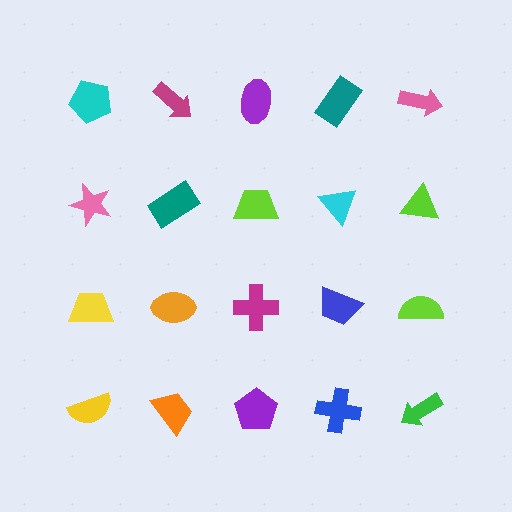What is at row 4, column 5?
A green arrow.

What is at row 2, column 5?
A lime triangle.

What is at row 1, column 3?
A purple ellipse.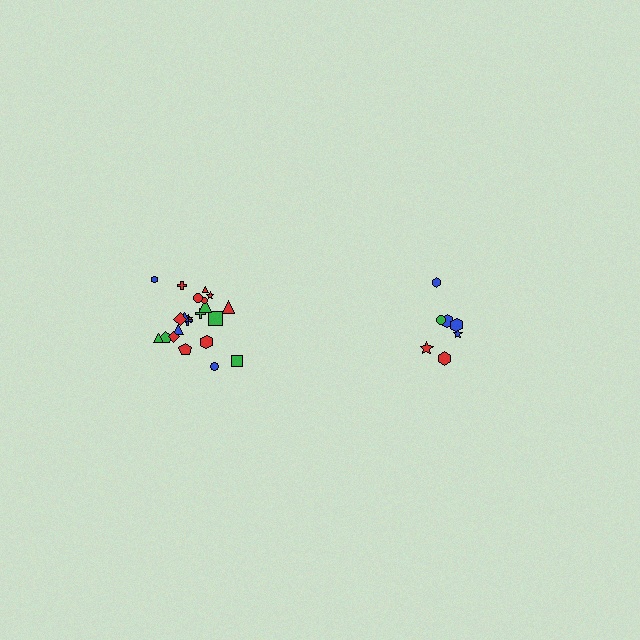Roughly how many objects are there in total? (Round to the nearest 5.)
Roughly 30 objects in total.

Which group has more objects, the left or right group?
The left group.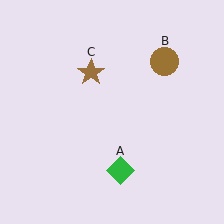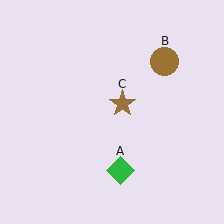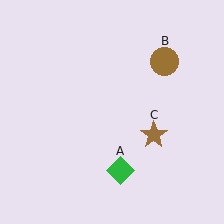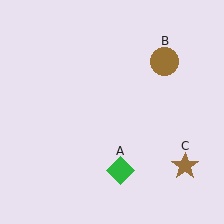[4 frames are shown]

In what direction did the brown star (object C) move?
The brown star (object C) moved down and to the right.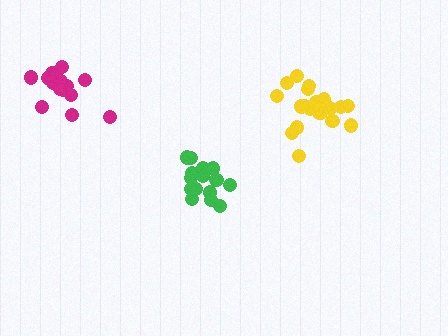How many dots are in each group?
Group 1: 15 dots, Group 2: 18 dots, Group 3: 21 dots (54 total).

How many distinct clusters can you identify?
There are 3 distinct clusters.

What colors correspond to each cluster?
The clusters are colored: green, magenta, yellow.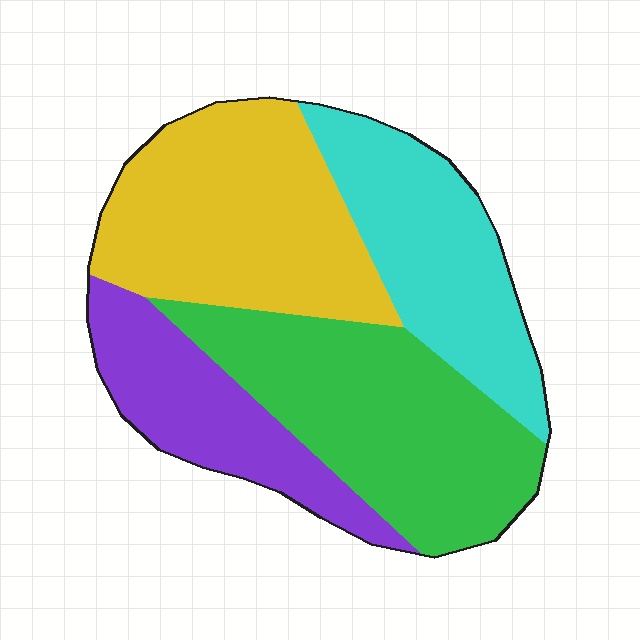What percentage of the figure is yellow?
Yellow takes up between a sixth and a third of the figure.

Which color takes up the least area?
Purple, at roughly 15%.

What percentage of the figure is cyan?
Cyan covers 22% of the figure.